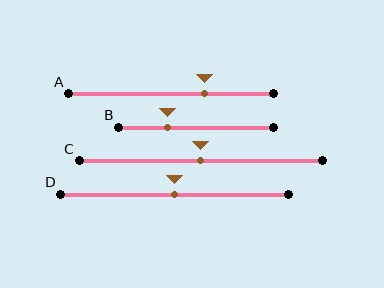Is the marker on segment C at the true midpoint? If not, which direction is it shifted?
Yes, the marker on segment C is at the true midpoint.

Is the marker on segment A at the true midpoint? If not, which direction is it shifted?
No, the marker on segment A is shifted to the right by about 16% of the segment length.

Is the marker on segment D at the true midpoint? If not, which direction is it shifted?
Yes, the marker on segment D is at the true midpoint.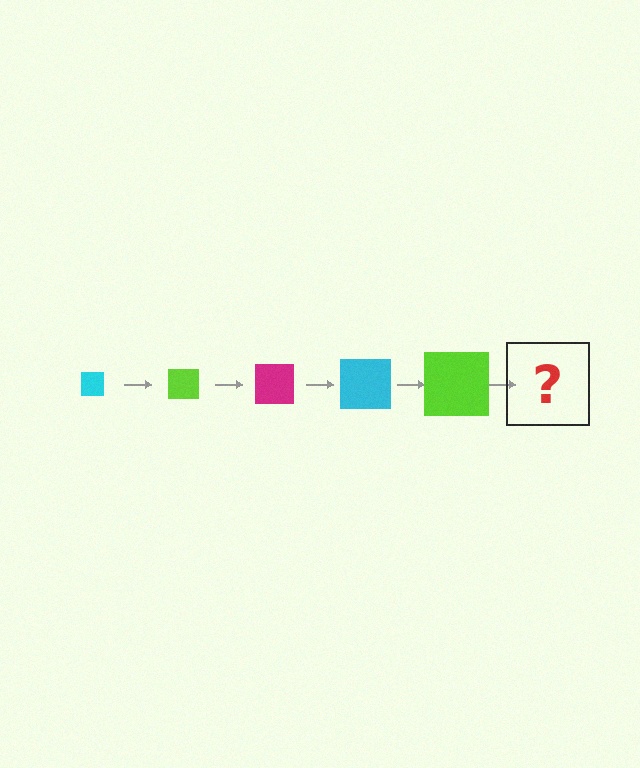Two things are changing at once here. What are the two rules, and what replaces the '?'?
The two rules are that the square grows larger each step and the color cycles through cyan, lime, and magenta. The '?' should be a magenta square, larger than the previous one.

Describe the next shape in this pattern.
It should be a magenta square, larger than the previous one.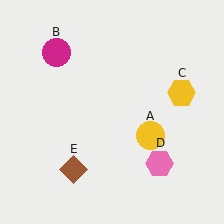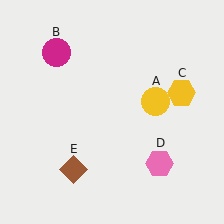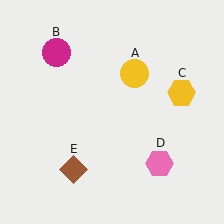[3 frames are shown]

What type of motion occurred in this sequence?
The yellow circle (object A) rotated counterclockwise around the center of the scene.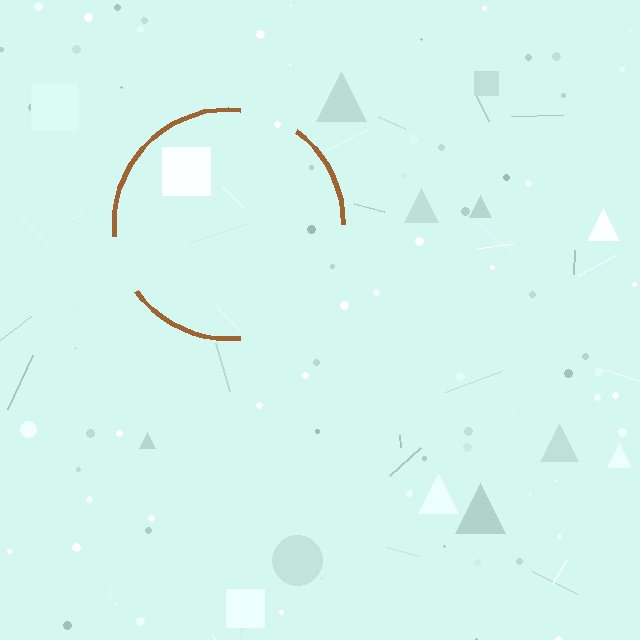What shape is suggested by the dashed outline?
The dashed outline suggests a circle.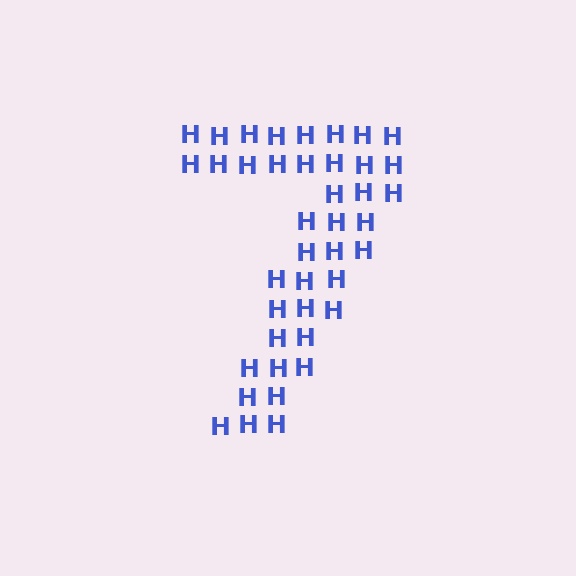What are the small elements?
The small elements are letter H's.